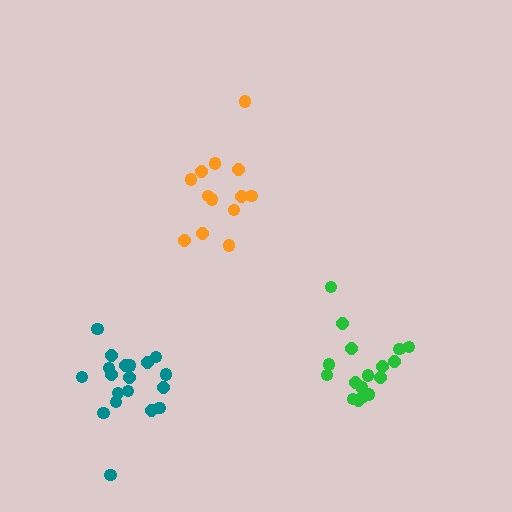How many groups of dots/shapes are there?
There are 3 groups.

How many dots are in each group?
Group 1: 17 dots, Group 2: 19 dots, Group 3: 13 dots (49 total).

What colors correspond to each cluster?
The clusters are colored: green, teal, orange.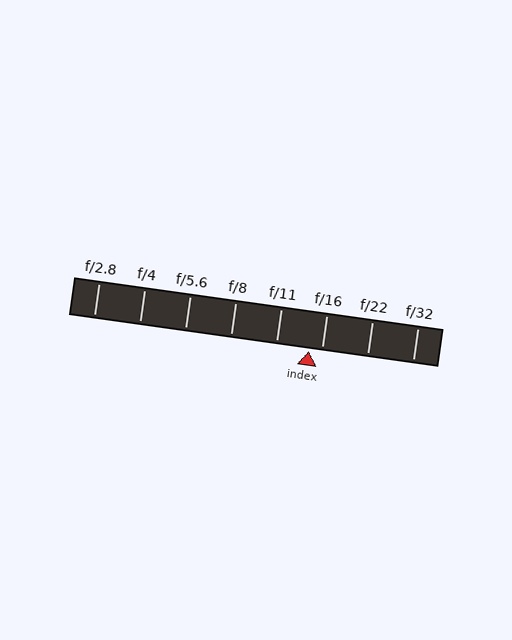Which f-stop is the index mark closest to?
The index mark is closest to f/16.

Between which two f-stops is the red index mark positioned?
The index mark is between f/11 and f/16.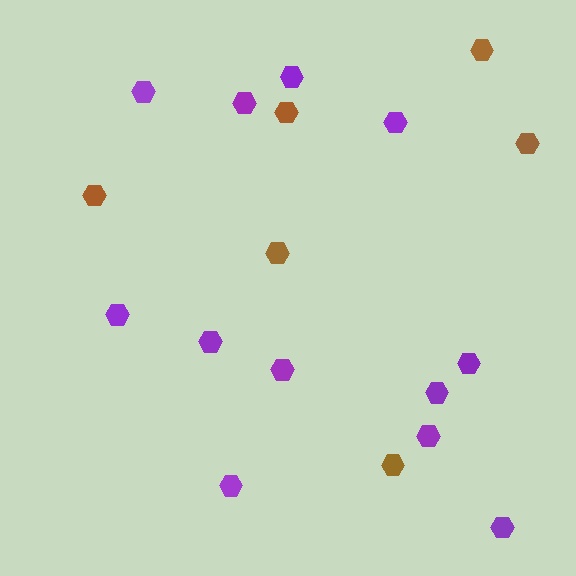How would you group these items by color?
There are 2 groups: one group of brown hexagons (6) and one group of purple hexagons (12).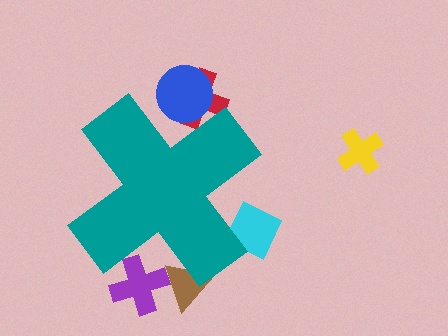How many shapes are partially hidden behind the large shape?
5 shapes are partially hidden.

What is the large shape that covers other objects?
A teal cross.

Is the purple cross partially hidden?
Yes, the purple cross is partially hidden behind the teal cross.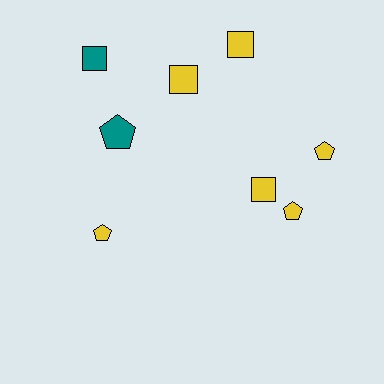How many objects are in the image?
There are 8 objects.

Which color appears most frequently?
Yellow, with 6 objects.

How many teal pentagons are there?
There is 1 teal pentagon.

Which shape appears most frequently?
Square, with 4 objects.